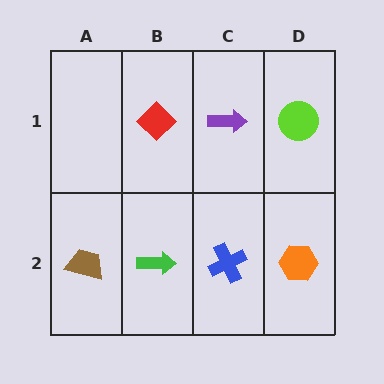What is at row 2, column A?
A brown trapezoid.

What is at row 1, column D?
A lime circle.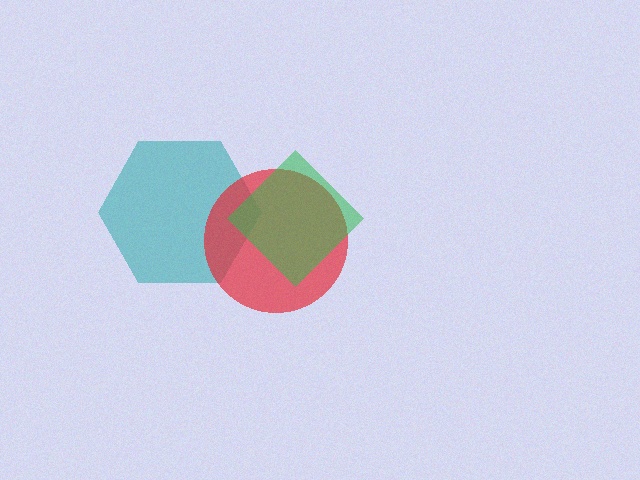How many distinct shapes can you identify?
There are 3 distinct shapes: a teal hexagon, a red circle, a green diamond.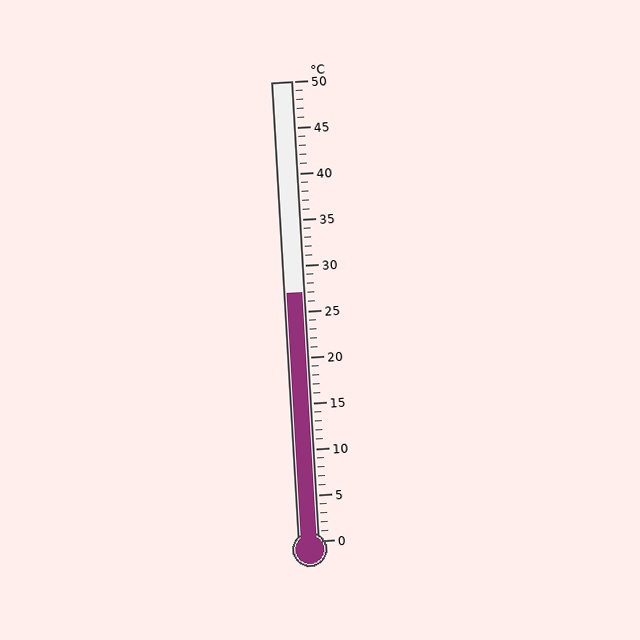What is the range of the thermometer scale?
The thermometer scale ranges from 0°C to 50°C.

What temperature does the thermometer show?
The thermometer shows approximately 27°C.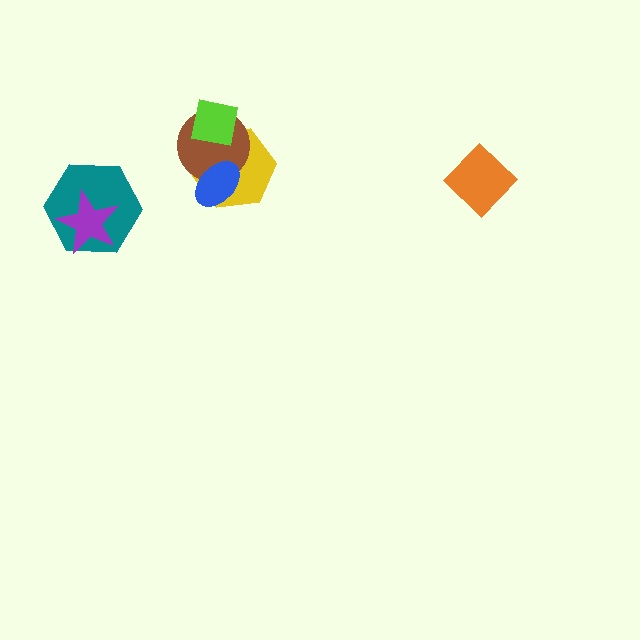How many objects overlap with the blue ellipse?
2 objects overlap with the blue ellipse.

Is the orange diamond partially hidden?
No, no other shape covers it.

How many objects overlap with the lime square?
2 objects overlap with the lime square.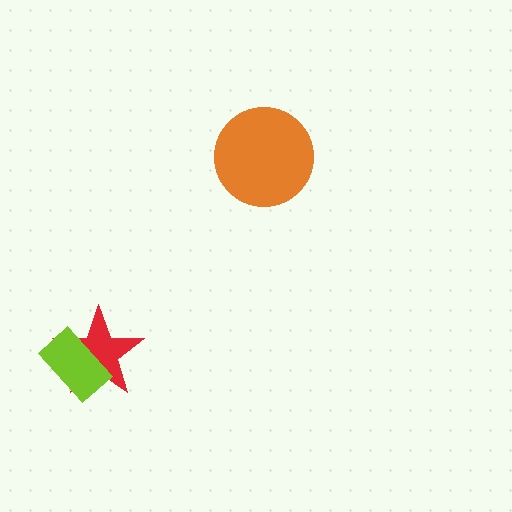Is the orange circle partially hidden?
No, no other shape covers it.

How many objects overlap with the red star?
1 object overlaps with the red star.